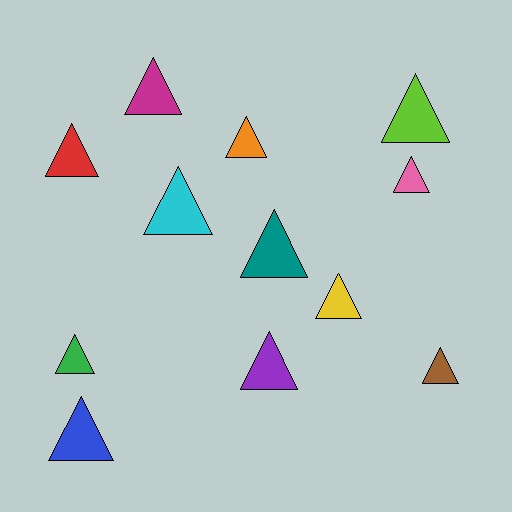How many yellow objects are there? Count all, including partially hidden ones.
There is 1 yellow object.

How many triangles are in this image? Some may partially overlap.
There are 12 triangles.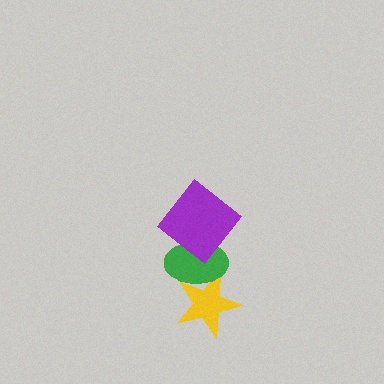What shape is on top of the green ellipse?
The purple diamond is on top of the green ellipse.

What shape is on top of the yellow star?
The green ellipse is on top of the yellow star.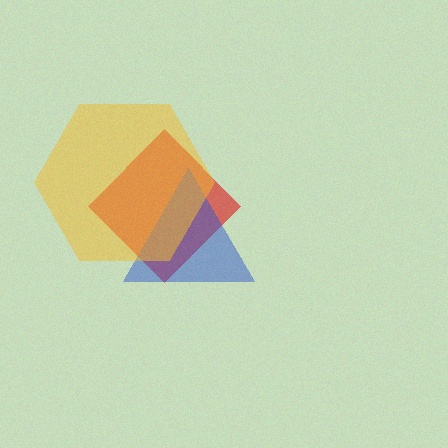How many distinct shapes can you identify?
There are 3 distinct shapes: a red diamond, a blue triangle, a yellow hexagon.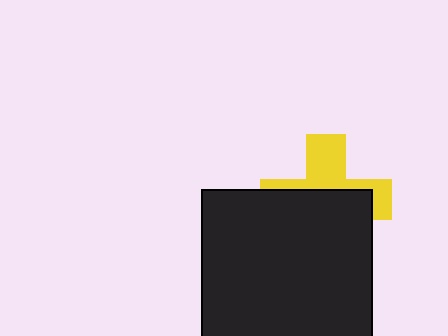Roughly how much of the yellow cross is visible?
A small part of it is visible (roughly 41%).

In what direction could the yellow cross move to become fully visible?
The yellow cross could move up. That would shift it out from behind the black square entirely.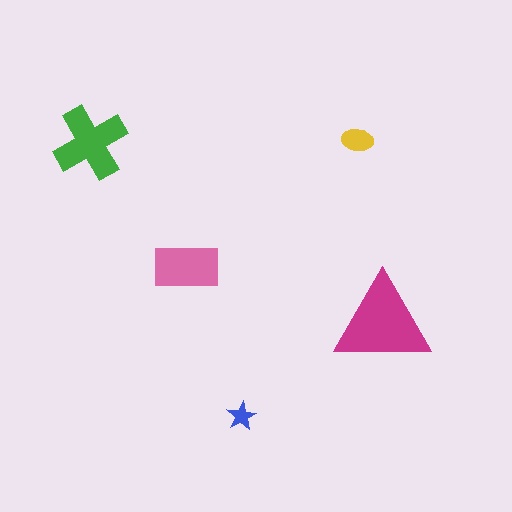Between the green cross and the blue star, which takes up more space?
The green cross.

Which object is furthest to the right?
The magenta triangle is rightmost.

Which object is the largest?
The magenta triangle.